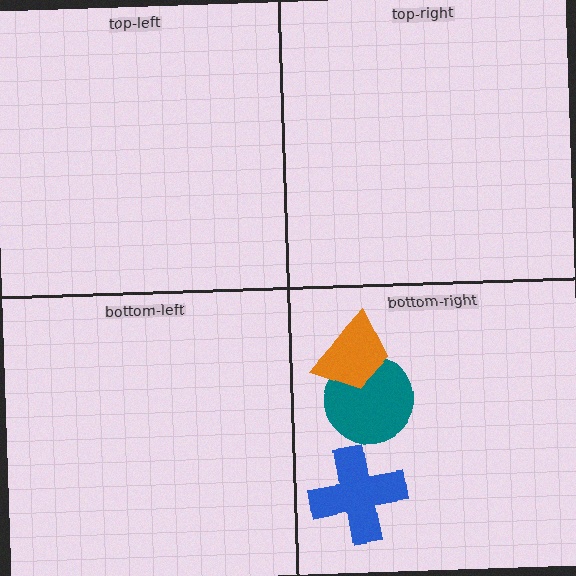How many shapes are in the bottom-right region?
3.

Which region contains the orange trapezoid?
The bottom-right region.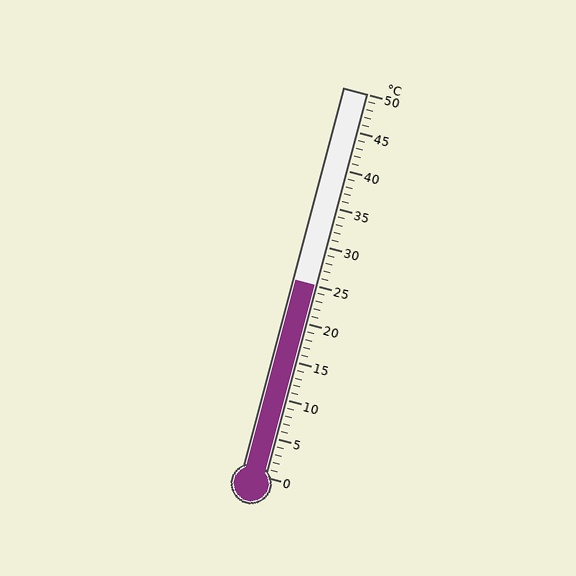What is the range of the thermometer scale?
The thermometer scale ranges from 0°C to 50°C.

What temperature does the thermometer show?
The thermometer shows approximately 25°C.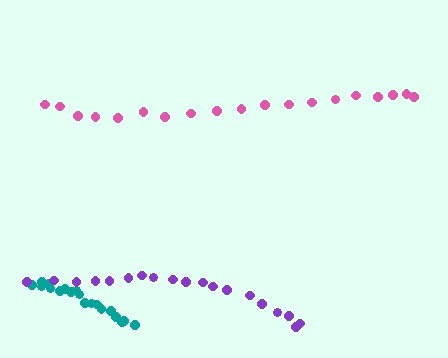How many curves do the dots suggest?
There are 3 distinct paths.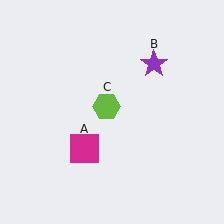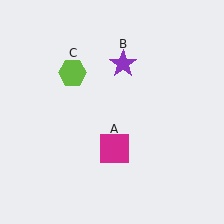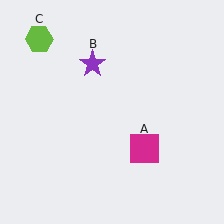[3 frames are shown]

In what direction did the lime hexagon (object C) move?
The lime hexagon (object C) moved up and to the left.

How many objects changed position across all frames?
3 objects changed position: magenta square (object A), purple star (object B), lime hexagon (object C).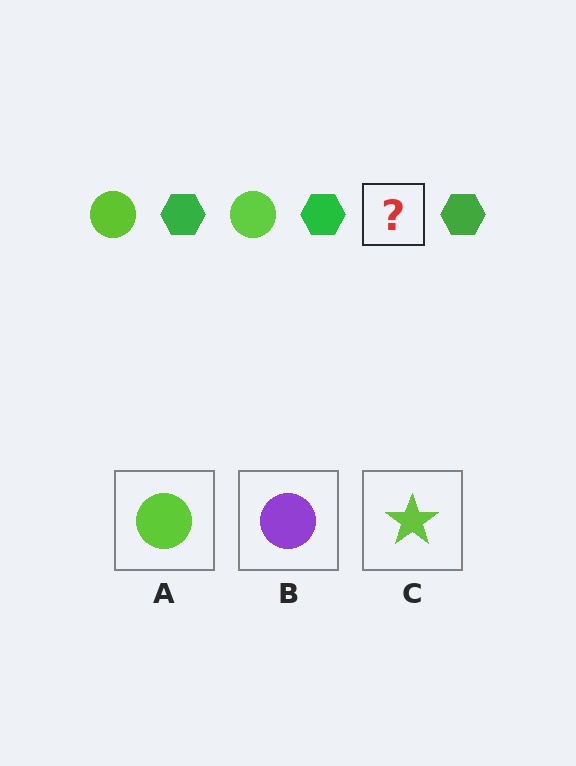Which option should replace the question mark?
Option A.